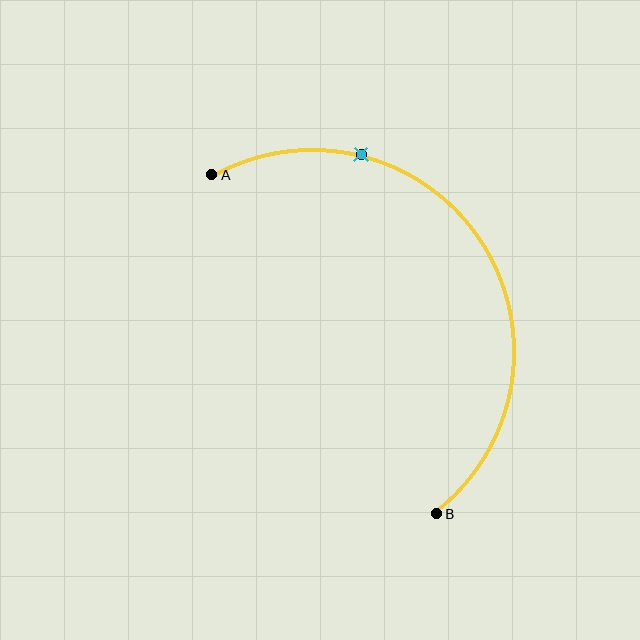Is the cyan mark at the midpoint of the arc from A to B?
No. The cyan mark lies on the arc but is closer to endpoint A. The arc midpoint would be at the point on the curve equidistant along the arc from both A and B.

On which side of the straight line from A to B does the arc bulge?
The arc bulges to the right of the straight line connecting A and B.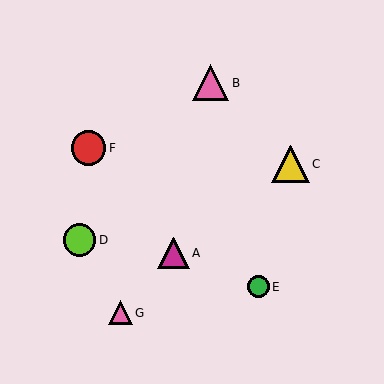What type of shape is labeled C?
Shape C is a yellow triangle.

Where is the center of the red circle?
The center of the red circle is at (89, 148).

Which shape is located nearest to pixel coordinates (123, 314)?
The pink triangle (labeled G) at (120, 313) is nearest to that location.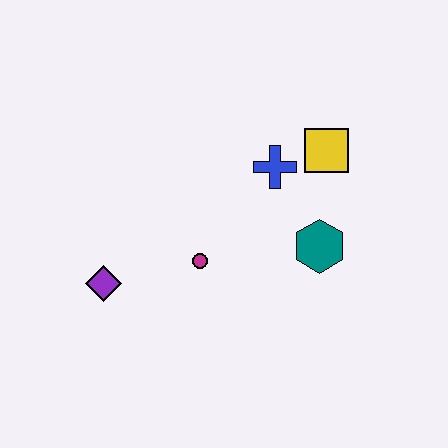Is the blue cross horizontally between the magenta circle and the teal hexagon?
Yes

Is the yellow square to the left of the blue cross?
No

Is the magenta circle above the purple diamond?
Yes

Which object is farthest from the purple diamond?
The yellow square is farthest from the purple diamond.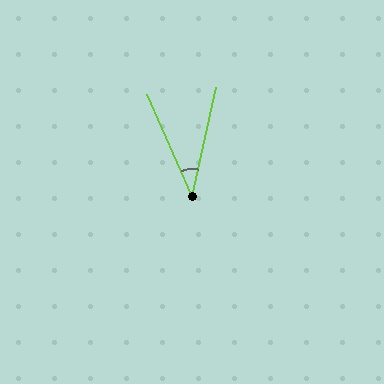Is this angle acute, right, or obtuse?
It is acute.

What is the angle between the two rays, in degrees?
Approximately 36 degrees.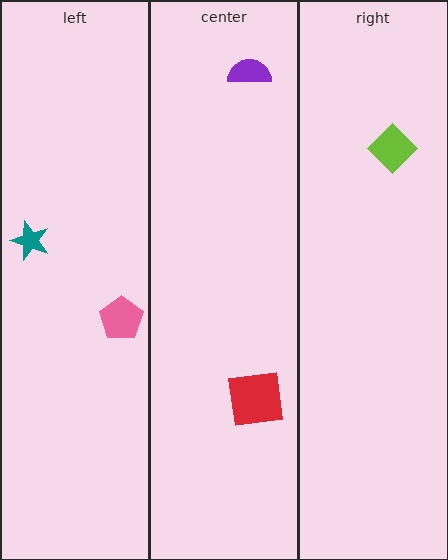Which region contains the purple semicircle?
The center region.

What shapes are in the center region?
The red square, the purple semicircle.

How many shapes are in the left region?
2.